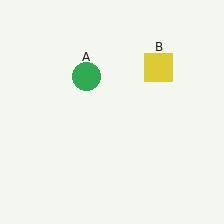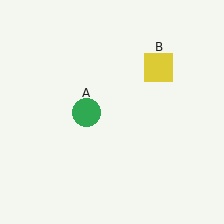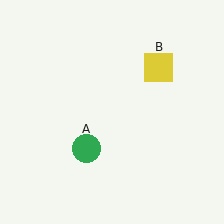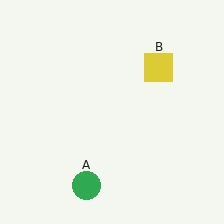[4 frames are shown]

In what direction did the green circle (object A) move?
The green circle (object A) moved down.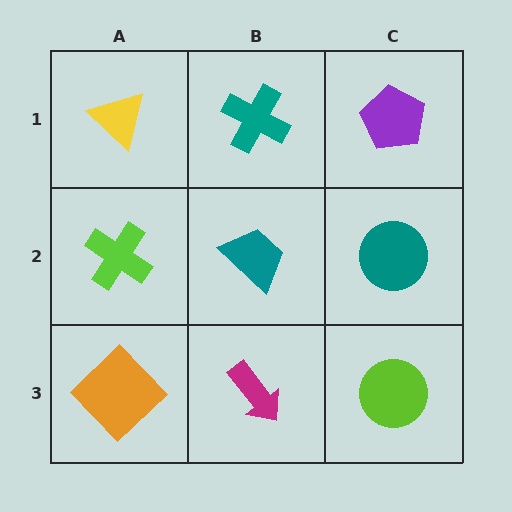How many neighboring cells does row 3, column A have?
2.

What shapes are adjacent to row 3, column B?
A teal trapezoid (row 2, column B), an orange diamond (row 3, column A), a lime circle (row 3, column C).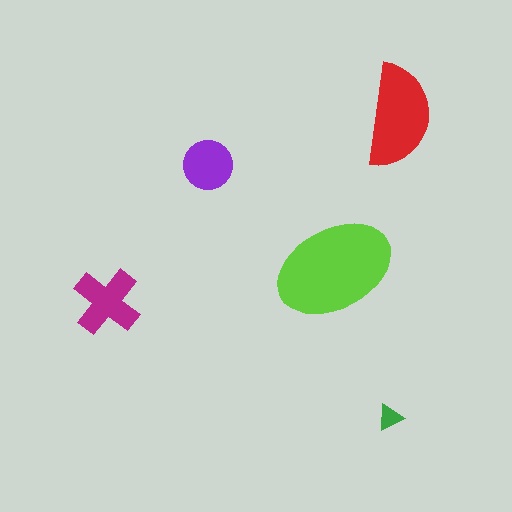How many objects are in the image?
There are 5 objects in the image.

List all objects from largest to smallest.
The lime ellipse, the red semicircle, the magenta cross, the purple circle, the green triangle.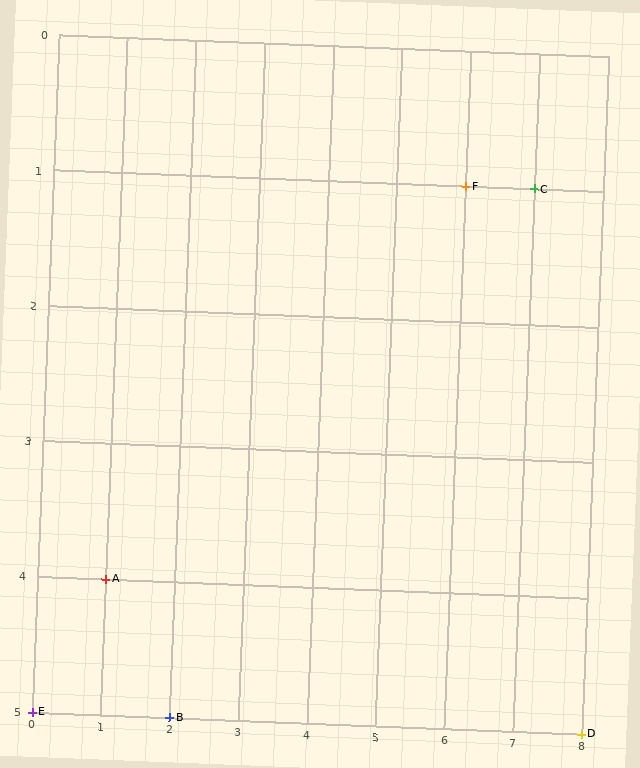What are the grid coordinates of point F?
Point F is at grid coordinates (6, 1).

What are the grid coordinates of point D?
Point D is at grid coordinates (8, 5).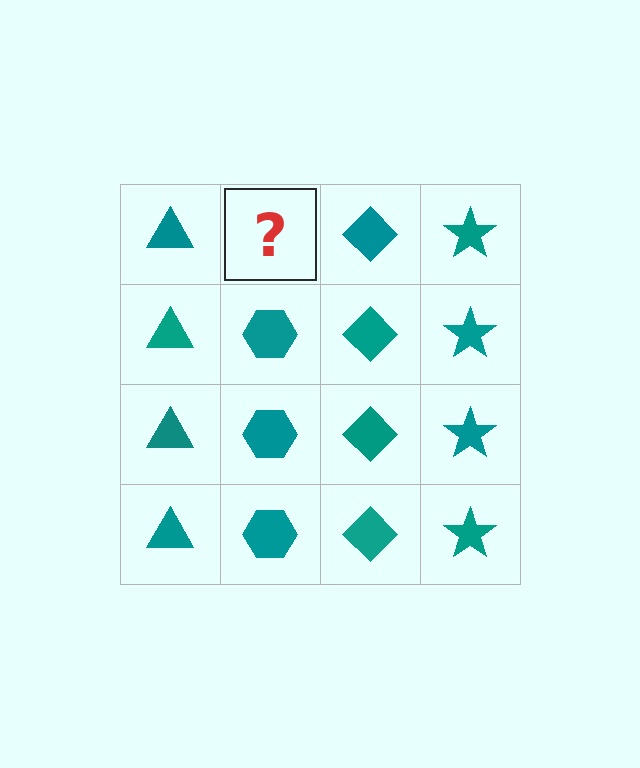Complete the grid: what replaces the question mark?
The question mark should be replaced with a teal hexagon.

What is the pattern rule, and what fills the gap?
The rule is that each column has a consistent shape. The gap should be filled with a teal hexagon.